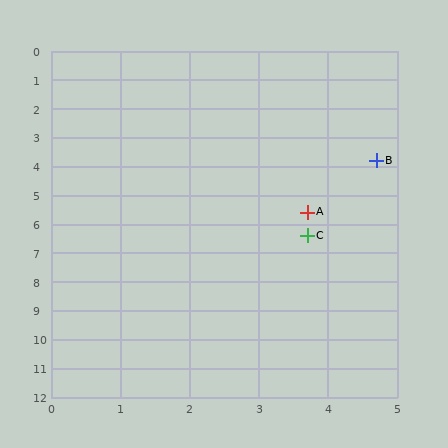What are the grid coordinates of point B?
Point B is at approximately (4.7, 3.8).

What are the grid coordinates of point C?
Point C is at approximately (3.7, 6.4).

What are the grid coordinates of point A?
Point A is at approximately (3.7, 5.6).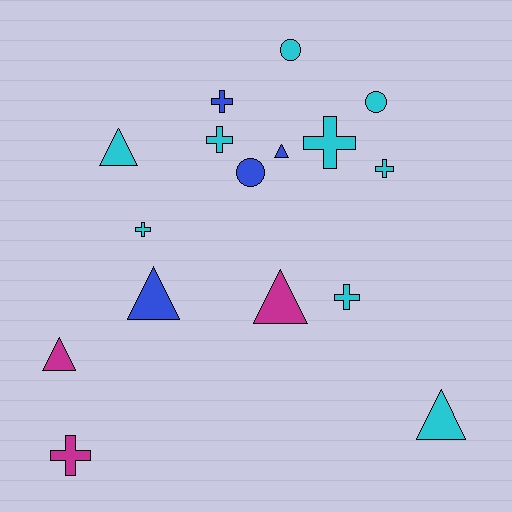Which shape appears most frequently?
Cross, with 7 objects.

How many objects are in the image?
There are 16 objects.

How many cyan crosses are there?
There are 5 cyan crosses.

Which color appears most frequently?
Cyan, with 9 objects.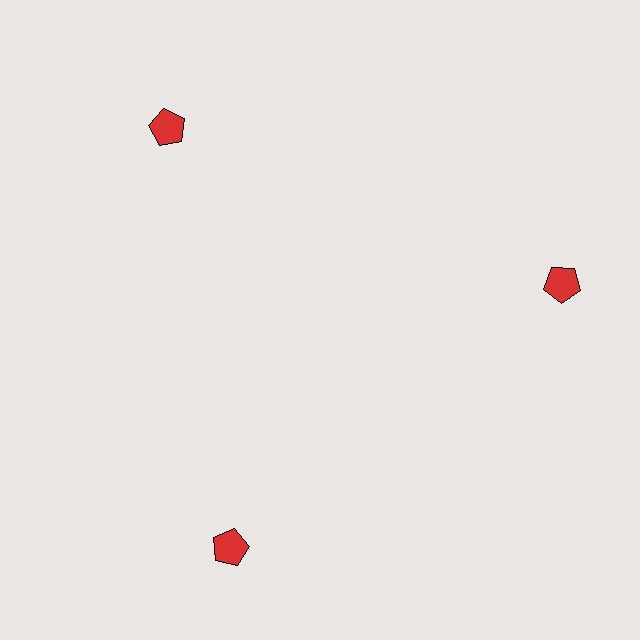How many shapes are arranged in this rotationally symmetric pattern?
There are 3 shapes, arranged in 3 groups of 1.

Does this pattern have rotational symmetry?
Yes, this pattern has 3-fold rotational symmetry. It looks the same after rotating 120 degrees around the center.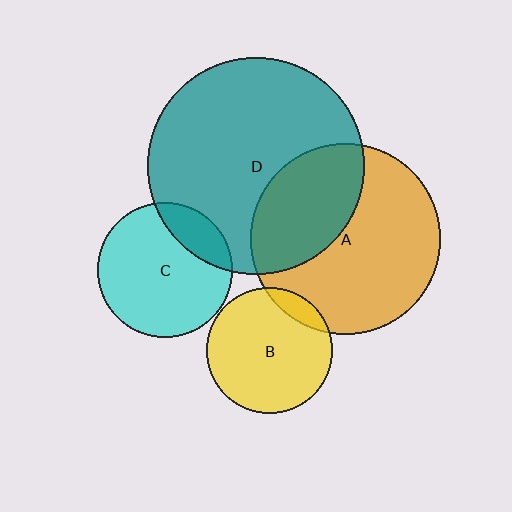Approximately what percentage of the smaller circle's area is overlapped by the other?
Approximately 20%.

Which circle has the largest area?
Circle D (teal).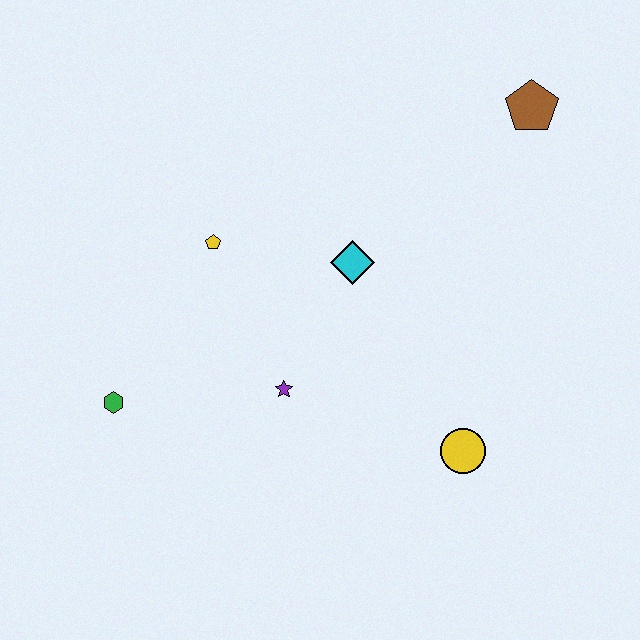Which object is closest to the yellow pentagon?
The cyan diamond is closest to the yellow pentagon.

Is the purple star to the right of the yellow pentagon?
Yes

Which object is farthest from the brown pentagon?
The green hexagon is farthest from the brown pentagon.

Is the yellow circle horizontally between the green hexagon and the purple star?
No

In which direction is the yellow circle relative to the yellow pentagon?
The yellow circle is to the right of the yellow pentagon.